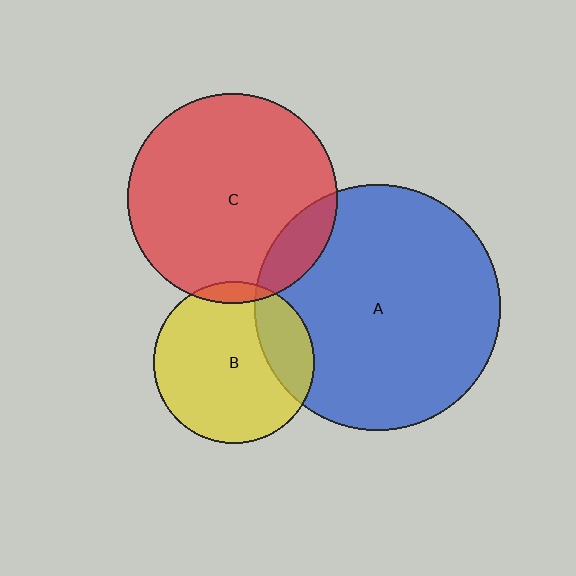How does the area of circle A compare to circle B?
Approximately 2.3 times.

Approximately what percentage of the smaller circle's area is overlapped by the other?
Approximately 20%.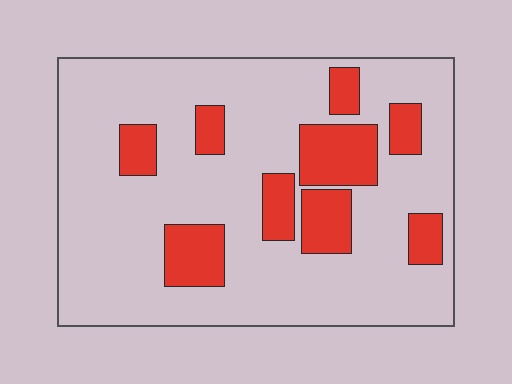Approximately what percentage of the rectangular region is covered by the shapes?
Approximately 20%.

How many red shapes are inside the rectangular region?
9.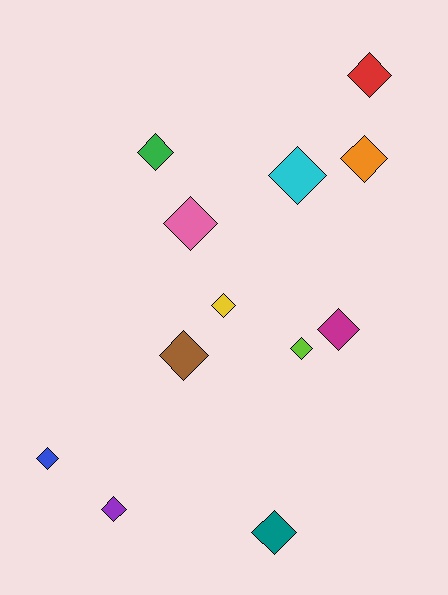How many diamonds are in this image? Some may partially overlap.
There are 12 diamonds.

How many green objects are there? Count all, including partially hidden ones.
There is 1 green object.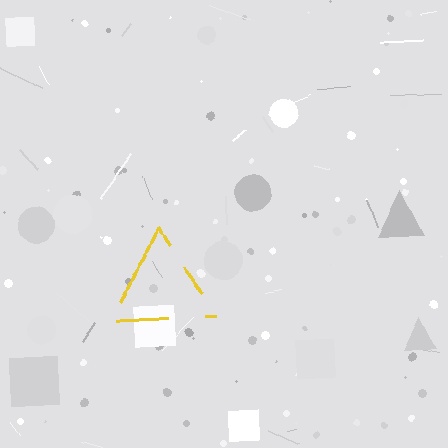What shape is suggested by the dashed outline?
The dashed outline suggests a triangle.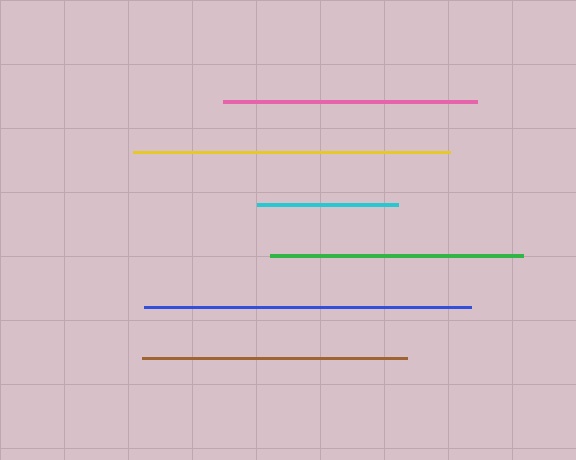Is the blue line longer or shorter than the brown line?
The blue line is longer than the brown line.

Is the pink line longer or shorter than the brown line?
The brown line is longer than the pink line.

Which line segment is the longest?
The blue line is the longest at approximately 326 pixels.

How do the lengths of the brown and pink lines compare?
The brown and pink lines are approximately the same length.